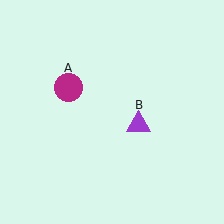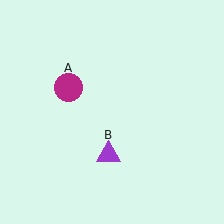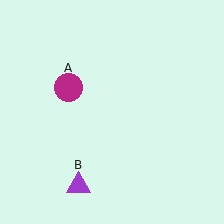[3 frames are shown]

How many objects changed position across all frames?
1 object changed position: purple triangle (object B).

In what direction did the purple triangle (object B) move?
The purple triangle (object B) moved down and to the left.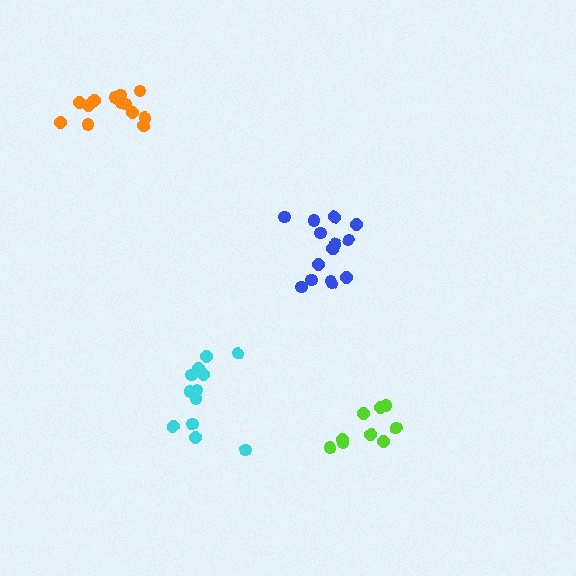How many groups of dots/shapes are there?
There are 4 groups.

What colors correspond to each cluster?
The clusters are colored: blue, cyan, lime, orange.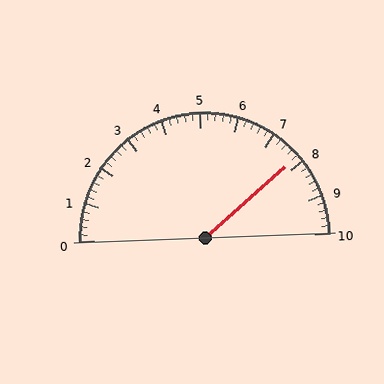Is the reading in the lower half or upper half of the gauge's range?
The reading is in the upper half of the range (0 to 10).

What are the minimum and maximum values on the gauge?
The gauge ranges from 0 to 10.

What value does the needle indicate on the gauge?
The needle indicates approximately 7.8.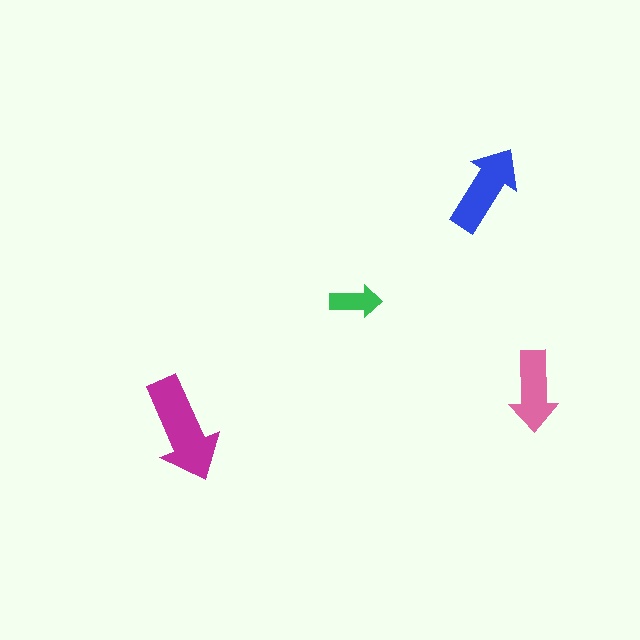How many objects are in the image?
There are 4 objects in the image.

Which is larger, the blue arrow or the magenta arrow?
The magenta one.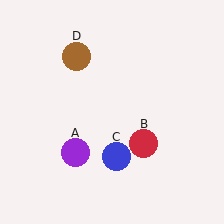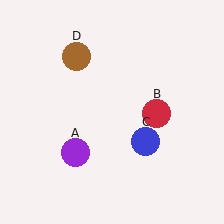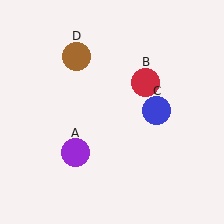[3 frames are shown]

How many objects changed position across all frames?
2 objects changed position: red circle (object B), blue circle (object C).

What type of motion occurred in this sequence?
The red circle (object B), blue circle (object C) rotated counterclockwise around the center of the scene.